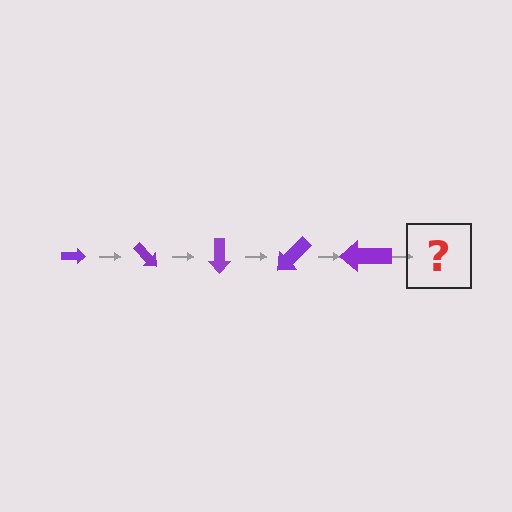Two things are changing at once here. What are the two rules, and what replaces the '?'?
The two rules are that the arrow grows larger each step and it rotates 45 degrees each step. The '?' should be an arrow, larger than the previous one and rotated 225 degrees from the start.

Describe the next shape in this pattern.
It should be an arrow, larger than the previous one and rotated 225 degrees from the start.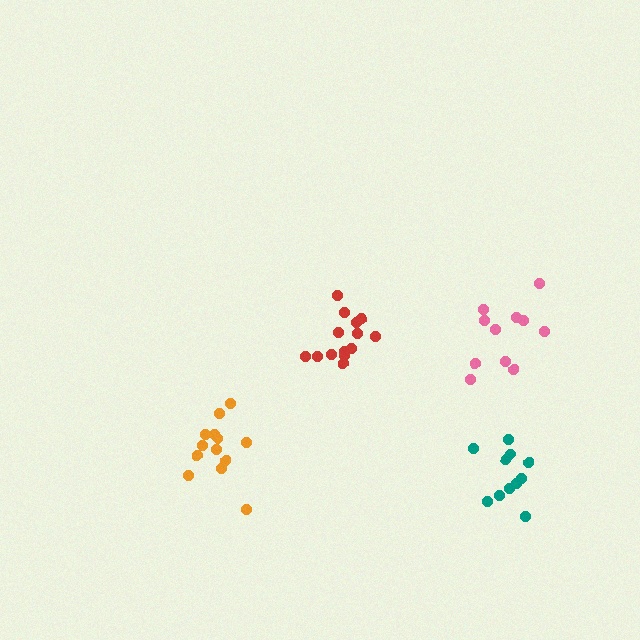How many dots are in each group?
Group 1: 11 dots, Group 2: 14 dots, Group 3: 13 dots, Group 4: 11 dots (49 total).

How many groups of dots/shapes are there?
There are 4 groups.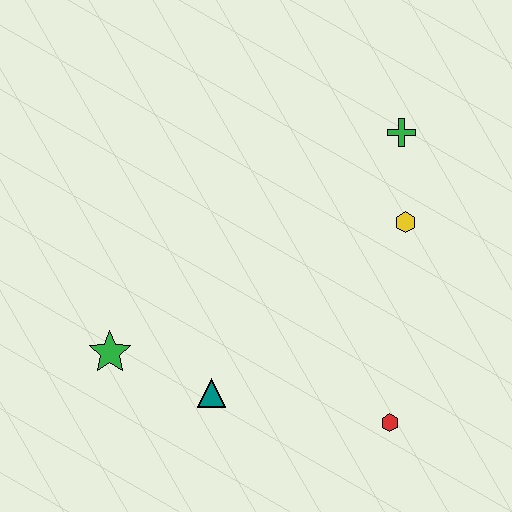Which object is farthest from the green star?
The green cross is farthest from the green star.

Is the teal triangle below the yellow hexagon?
Yes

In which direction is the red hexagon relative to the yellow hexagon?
The red hexagon is below the yellow hexagon.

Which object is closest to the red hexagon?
The teal triangle is closest to the red hexagon.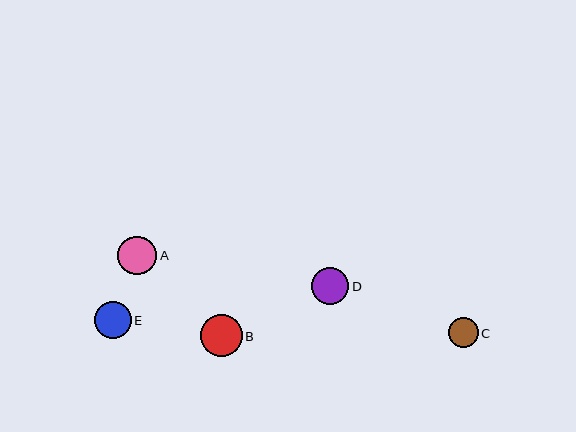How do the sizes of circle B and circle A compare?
Circle B and circle A are approximately the same size.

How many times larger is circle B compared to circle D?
Circle B is approximately 1.1 times the size of circle D.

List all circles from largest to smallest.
From largest to smallest: B, A, E, D, C.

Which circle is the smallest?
Circle C is the smallest with a size of approximately 30 pixels.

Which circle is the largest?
Circle B is the largest with a size of approximately 42 pixels.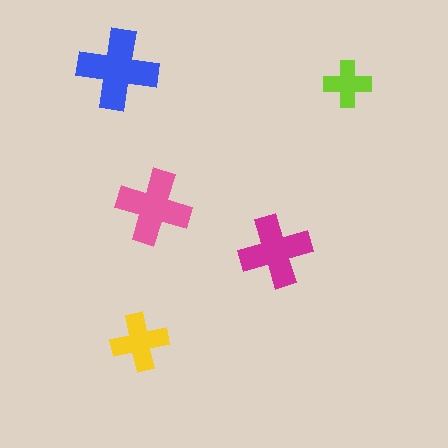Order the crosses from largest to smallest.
the blue one, the pink one, the magenta one, the yellow one, the lime one.